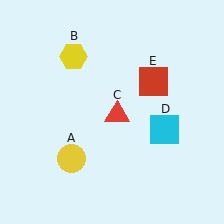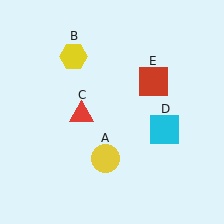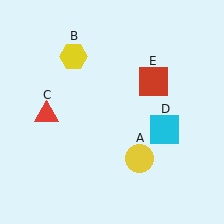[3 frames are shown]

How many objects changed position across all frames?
2 objects changed position: yellow circle (object A), red triangle (object C).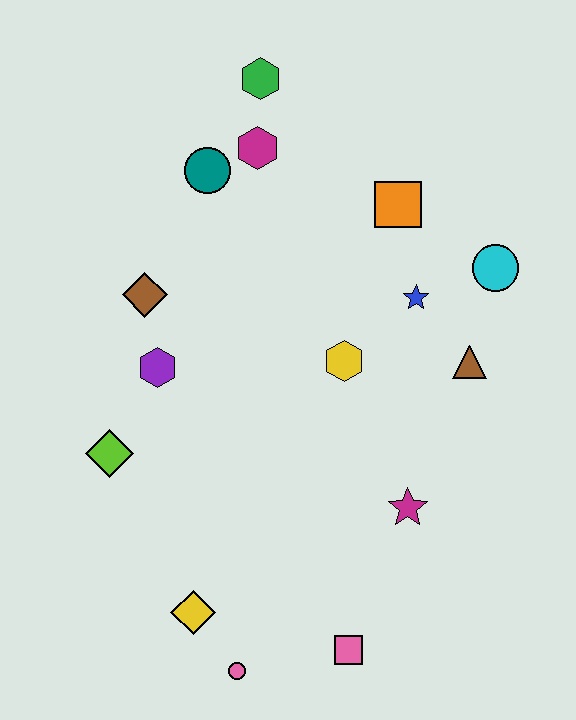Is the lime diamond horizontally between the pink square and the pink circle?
No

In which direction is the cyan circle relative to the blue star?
The cyan circle is to the right of the blue star.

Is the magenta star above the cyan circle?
No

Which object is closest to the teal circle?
The magenta hexagon is closest to the teal circle.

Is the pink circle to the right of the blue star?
No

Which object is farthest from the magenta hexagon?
The pink circle is farthest from the magenta hexagon.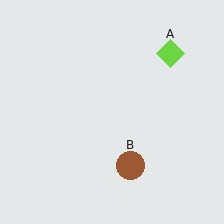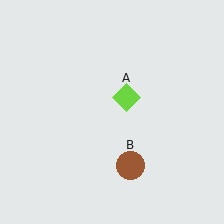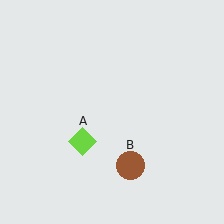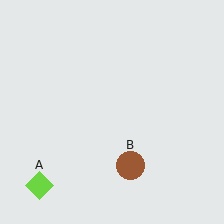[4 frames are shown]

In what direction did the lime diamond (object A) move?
The lime diamond (object A) moved down and to the left.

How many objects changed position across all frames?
1 object changed position: lime diamond (object A).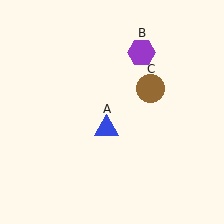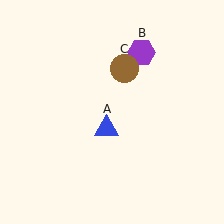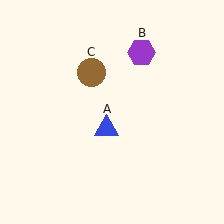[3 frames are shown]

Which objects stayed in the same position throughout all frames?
Blue triangle (object A) and purple hexagon (object B) remained stationary.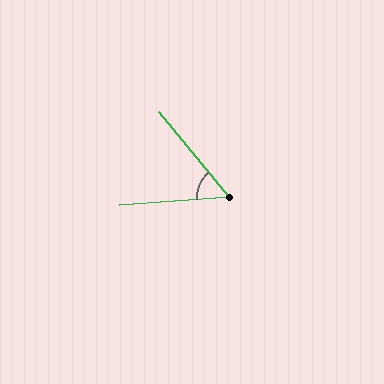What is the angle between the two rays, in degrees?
Approximately 54 degrees.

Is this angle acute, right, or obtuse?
It is acute.